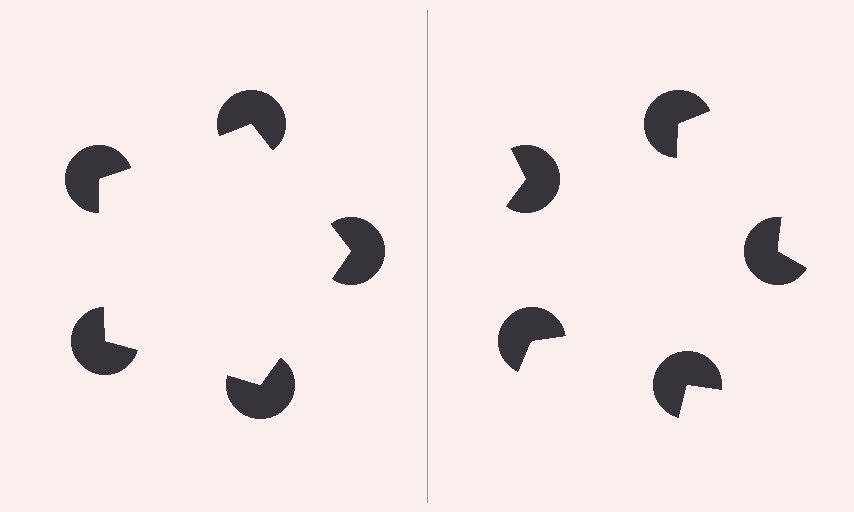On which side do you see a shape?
An illusory pentagon appears on the left side. On the right side the wedge cuts are rotated, so no coherent shape forms.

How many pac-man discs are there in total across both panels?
10 — 5 on each side.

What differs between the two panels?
The pac-man discs are positioned identically on both sides; only the wedge orientations differ. On the left they align to a pentagon; on the right they are misaligned.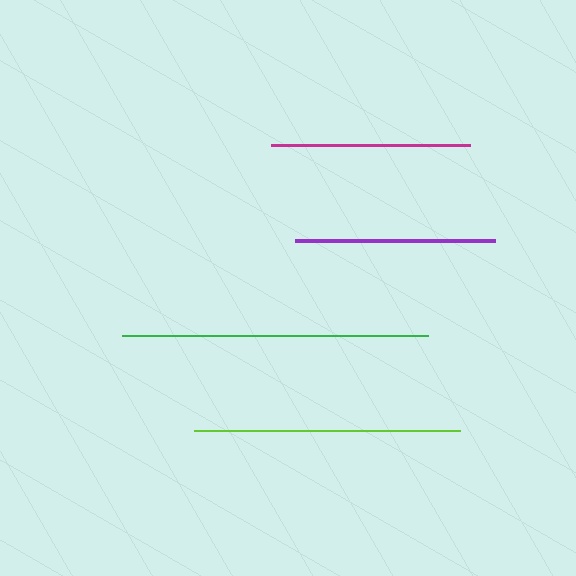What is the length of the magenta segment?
The magenta segment is approximately 198 pixels long.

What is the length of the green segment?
The green segment is approximately 306 pixels long.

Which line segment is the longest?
The green line is the longest at approximately 306 pixels.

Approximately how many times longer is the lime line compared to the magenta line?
The lime line is approximately 1.3 times the length of the magenta line.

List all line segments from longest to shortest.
From longest to shortest: green, lime, purple, magenta.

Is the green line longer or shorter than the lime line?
The green line is longer than the lime line.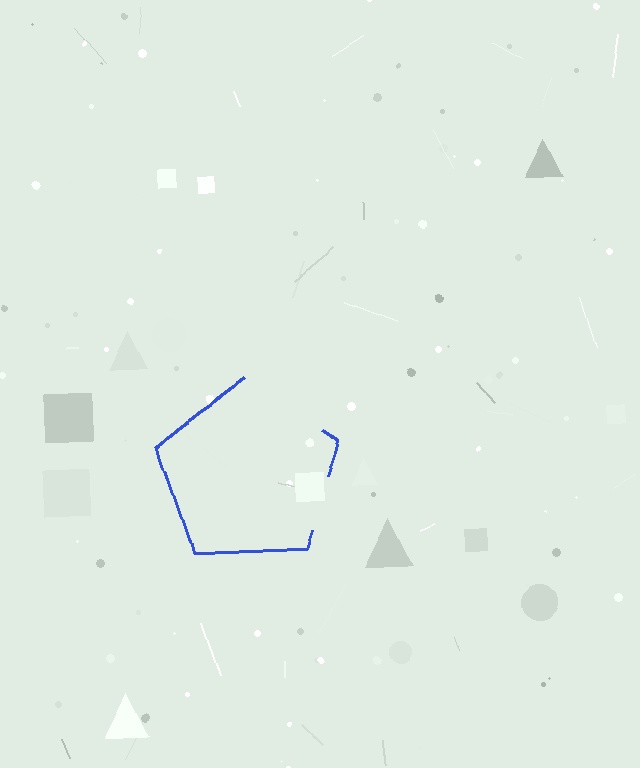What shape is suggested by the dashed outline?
The dashed outline suggests a pentagon.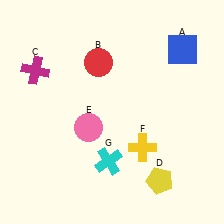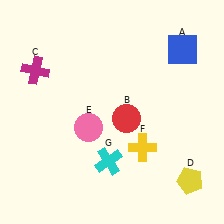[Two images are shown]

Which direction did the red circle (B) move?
The red circle (B) moved down.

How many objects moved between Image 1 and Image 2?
2 objects moved between the two images.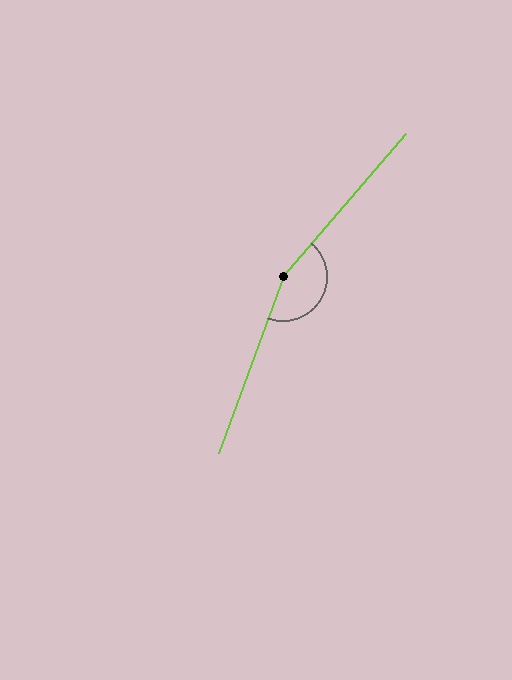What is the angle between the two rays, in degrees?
Approximately 159 degrees.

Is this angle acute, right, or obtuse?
It is obtuse.